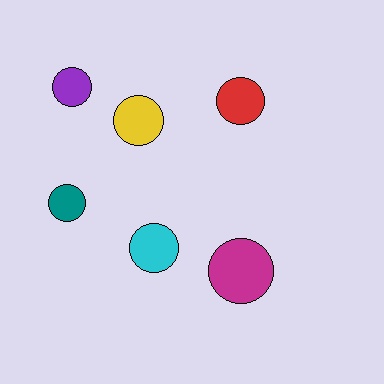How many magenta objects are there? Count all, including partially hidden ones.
There is 1 magenta object.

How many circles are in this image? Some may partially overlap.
There are 6 circles.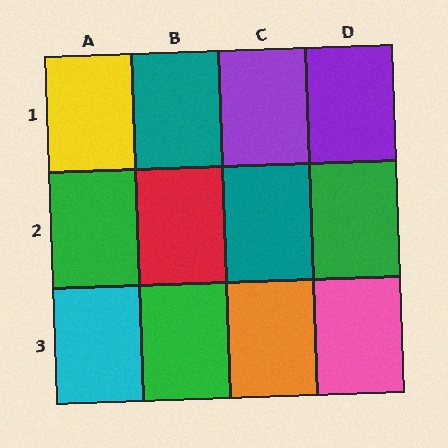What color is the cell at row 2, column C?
Teal.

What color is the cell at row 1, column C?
Purple.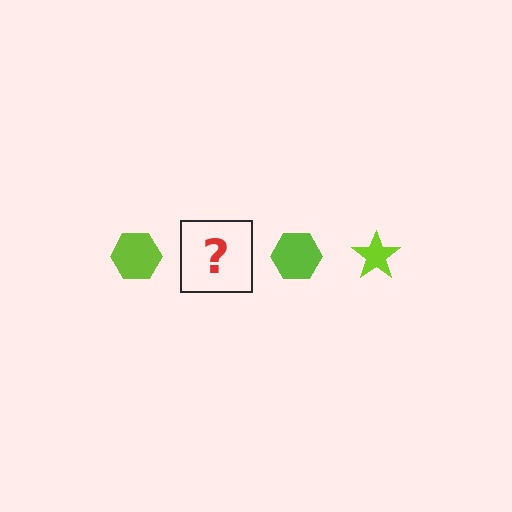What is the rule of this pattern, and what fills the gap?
The rule is that the pattern cycles through hexagon, star shapes in lime. The gap should be filled with a lime star.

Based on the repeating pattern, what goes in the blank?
The blank should be a lime star.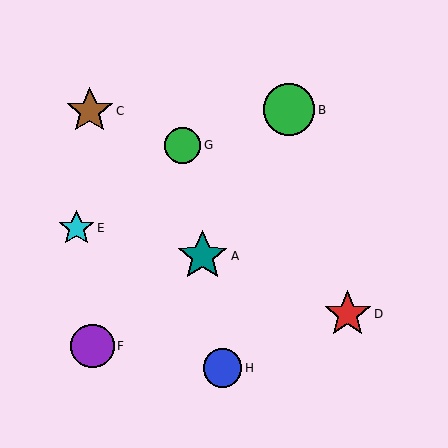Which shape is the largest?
The green circle (labeled B) is the largest.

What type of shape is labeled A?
Shape A is a teal star.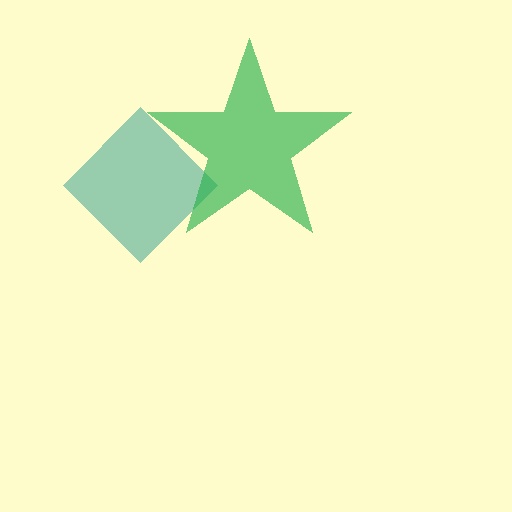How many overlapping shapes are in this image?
There are 2 overlapping shapes in the image.